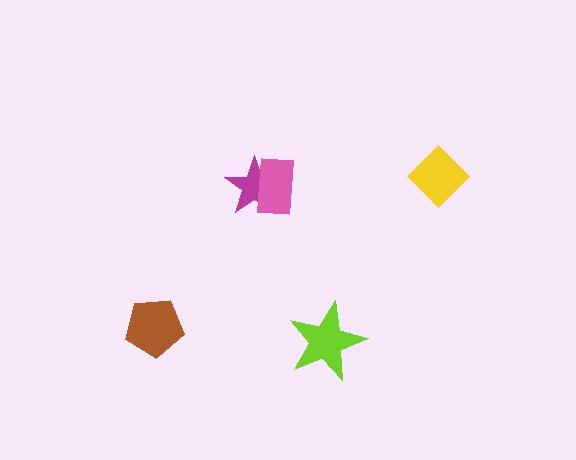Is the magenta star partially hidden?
Yes, it is partially covered by another shape.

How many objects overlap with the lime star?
0 objects overlap with the lime star.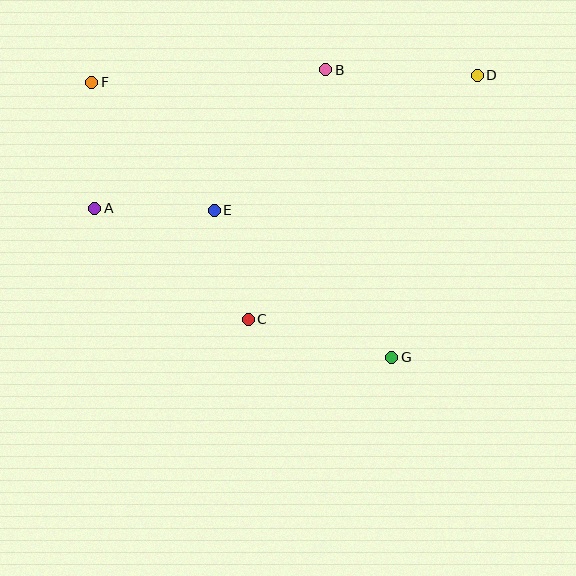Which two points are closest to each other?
Points C and E are closest to each other.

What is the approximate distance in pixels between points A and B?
The distance between A and B is approximately 269 pixels.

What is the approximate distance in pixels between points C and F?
The distance between C and F is approximately 284 pixels.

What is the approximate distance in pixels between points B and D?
The distance between B and D is approximately 152 pixels.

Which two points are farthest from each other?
Points F and G are farthest from each other.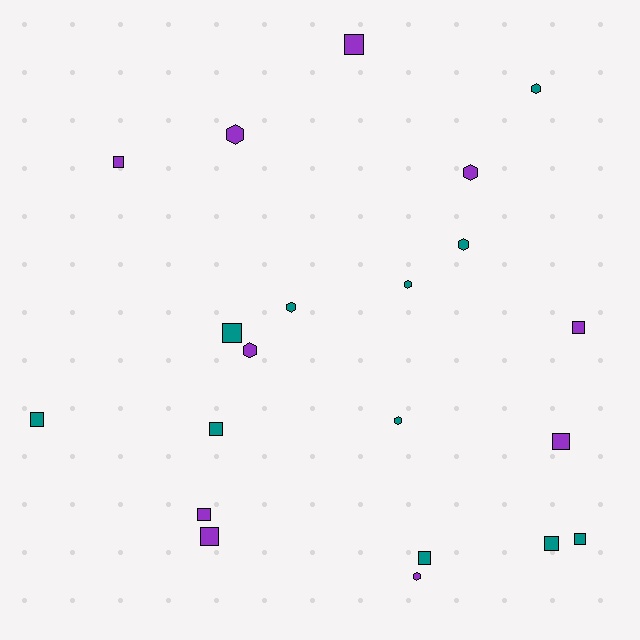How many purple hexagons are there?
There are 4 purple hexagons.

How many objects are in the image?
There are 21 objects.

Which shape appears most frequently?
Square, with 12 objects.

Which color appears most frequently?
Teal, with 11 objects.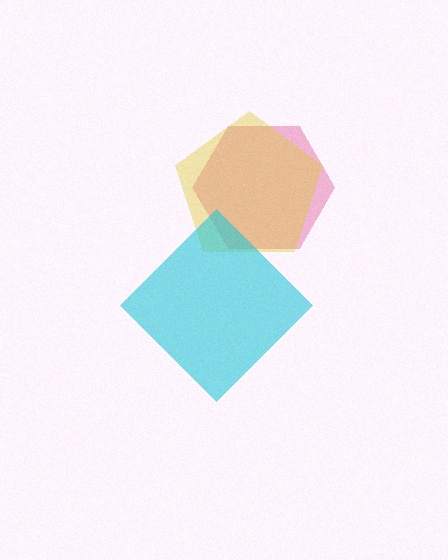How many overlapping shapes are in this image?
There are 3 overlapping shapes in the image.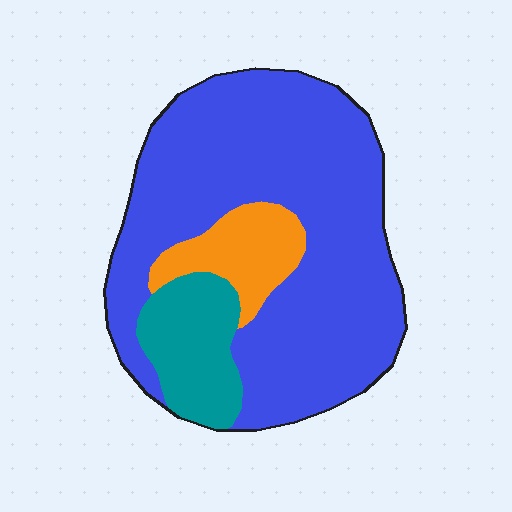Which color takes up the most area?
Blue, at roughly 75%.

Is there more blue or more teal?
Blue.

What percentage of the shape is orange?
Orange takes up less than a sixth of the shape.